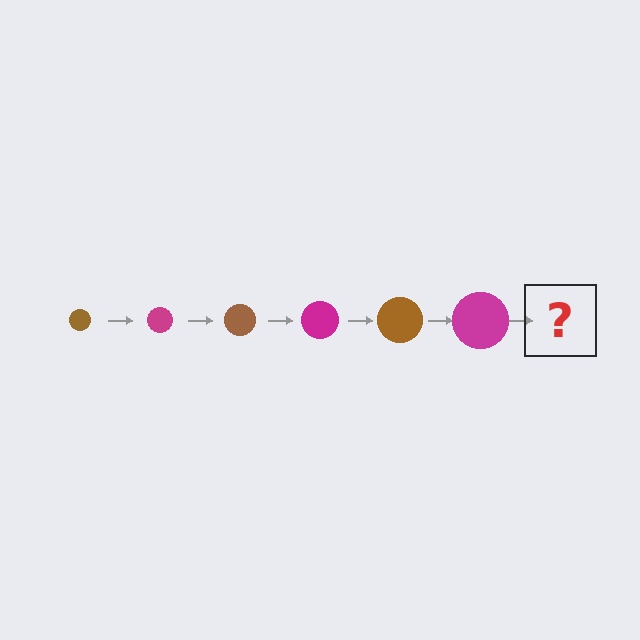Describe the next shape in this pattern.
It should be a brown circle, larger than the previous one.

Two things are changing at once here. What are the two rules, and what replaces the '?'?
The two rules are that the circle grows larger each step and the color cycles through brown and magenta. The '?' should be a brown circle, larger than the previous one.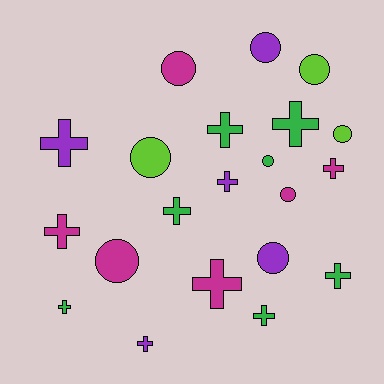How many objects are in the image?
There are 21 objects.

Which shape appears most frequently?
Cross, with 12 objects.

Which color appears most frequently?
Green, with 7 objects.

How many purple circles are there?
There are 2 purple circles.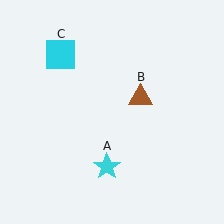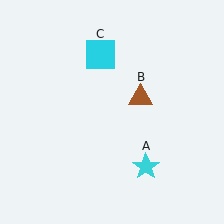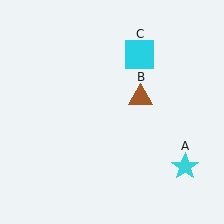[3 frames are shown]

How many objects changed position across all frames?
2 objects changed position: cyan star (object A), cyan square (object C).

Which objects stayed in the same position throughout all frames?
Brown triangle (object B) remained stationary.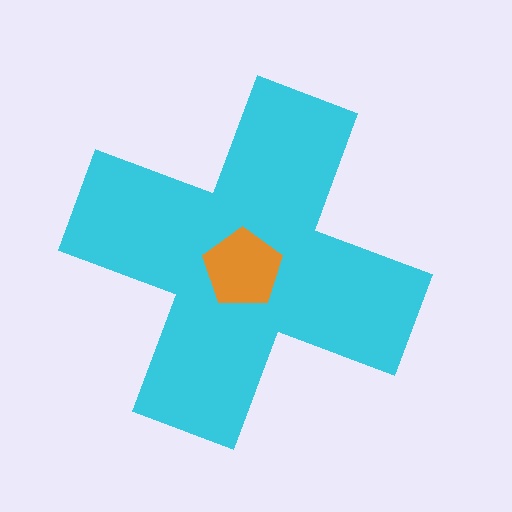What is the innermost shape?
The orange pentagon.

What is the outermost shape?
The cyan cross.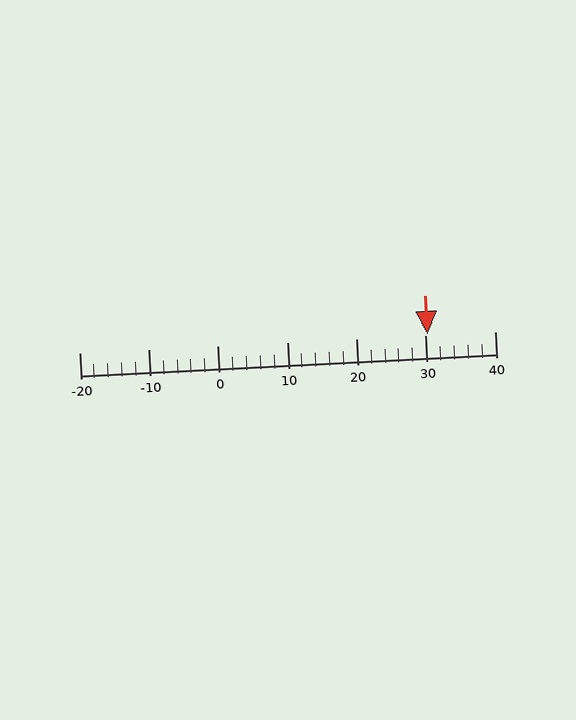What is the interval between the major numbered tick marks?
The major tick marks are spaced 10 units apart.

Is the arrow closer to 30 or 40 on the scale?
The arrow is closer to 30.